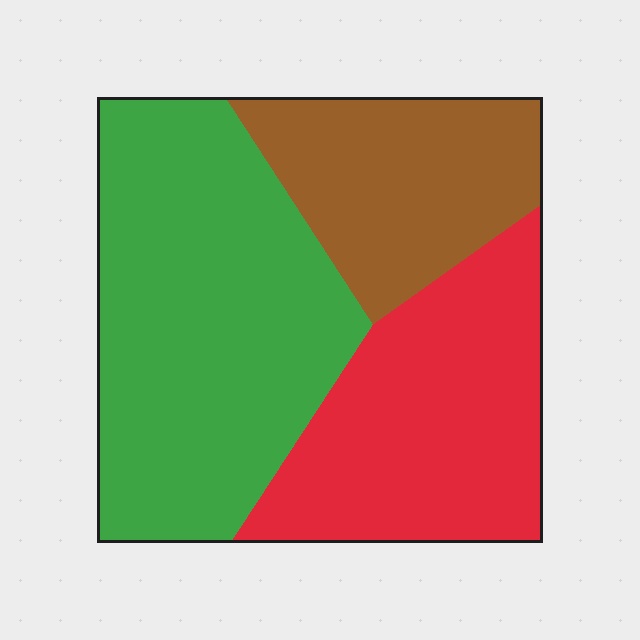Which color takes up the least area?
Brown, at roughly 25%.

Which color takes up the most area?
Green, at roughly 45%.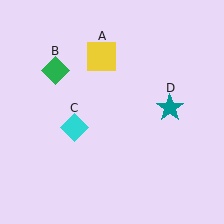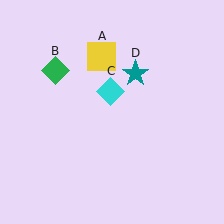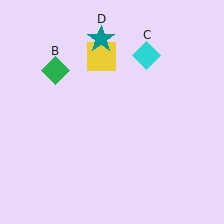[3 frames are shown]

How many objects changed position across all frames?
2 objects changed position: cyan diamond (object C), teal star (object D).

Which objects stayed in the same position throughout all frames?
Yellow square (object A) and green diamond (object B) remained stationary.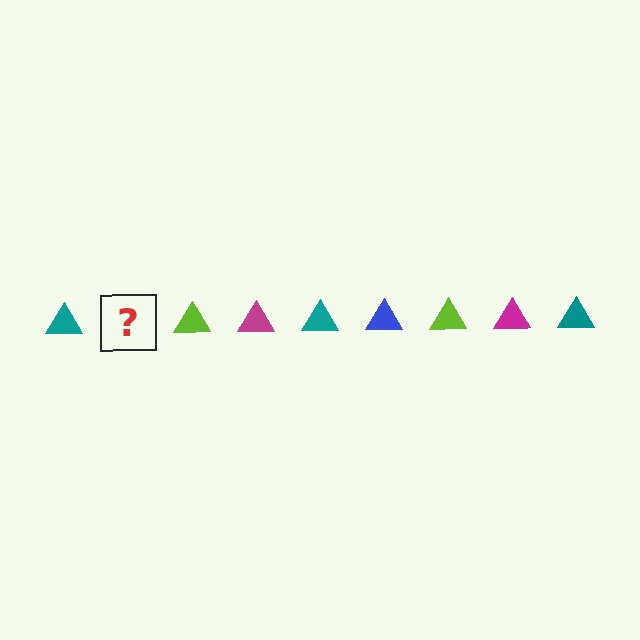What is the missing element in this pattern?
The missing element is a blue triangle.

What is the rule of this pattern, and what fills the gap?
The rule is that the pattern cycles through teal, blue, lime, magenta triangles. The gap should be filled with a blue triangle.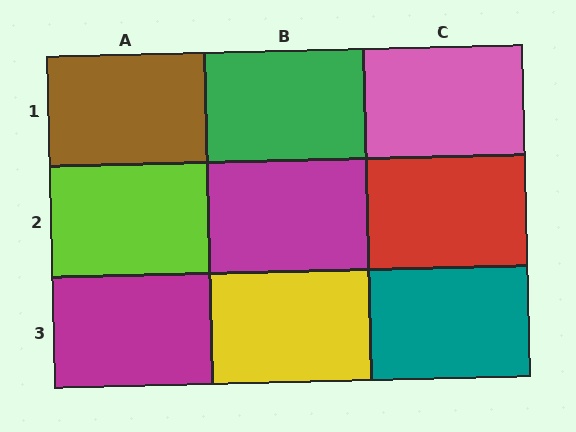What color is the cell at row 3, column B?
Yellow.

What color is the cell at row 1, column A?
Brown.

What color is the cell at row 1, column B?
Green.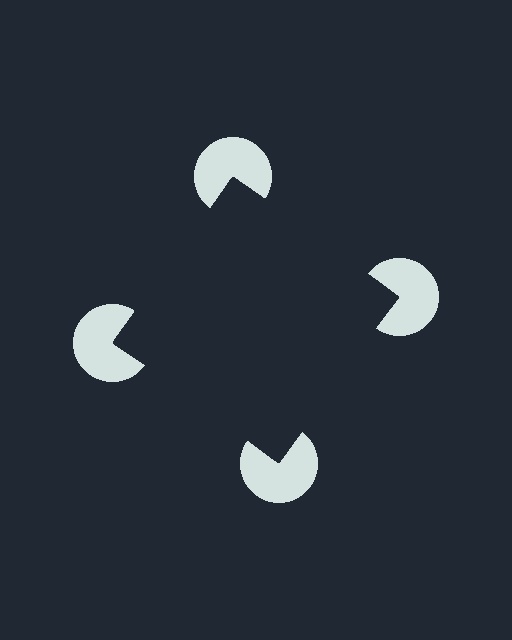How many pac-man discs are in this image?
There are 4 — one at each vertex of the illusory square.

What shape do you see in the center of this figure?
An illusory square — its edges are inferred from the aligned wedge cuts in the pac-man discs, not physically drawn.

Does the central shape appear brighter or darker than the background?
It typically appears slightly darker than the background, even though no actual brightness change is drawn.